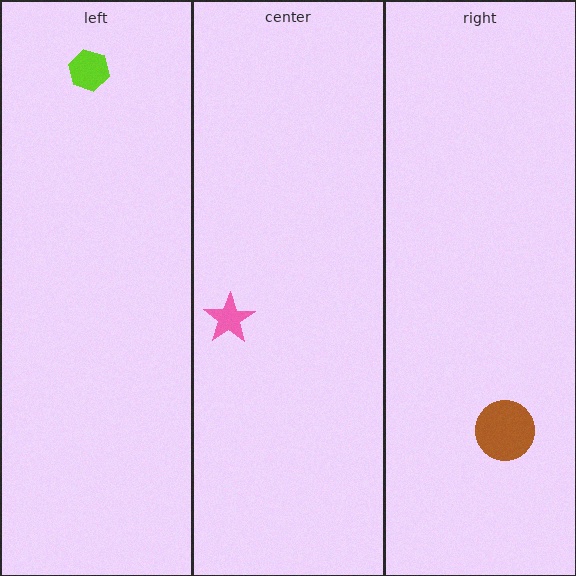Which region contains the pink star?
The center region.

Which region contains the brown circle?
The right region.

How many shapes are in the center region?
1.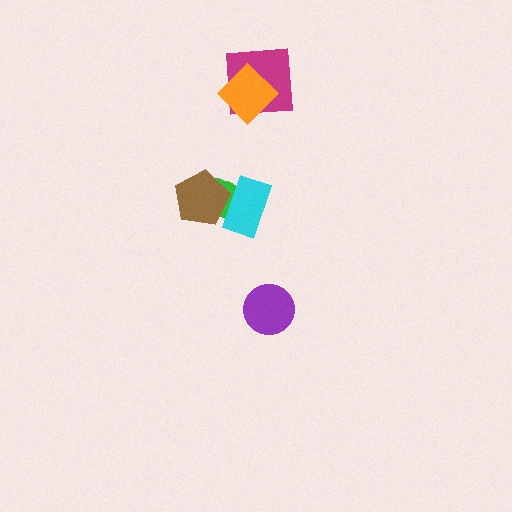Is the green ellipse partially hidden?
Yes, it is partially covered by another shape.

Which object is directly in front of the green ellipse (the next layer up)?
The cyan rectangle is directly in front of the green ellipse.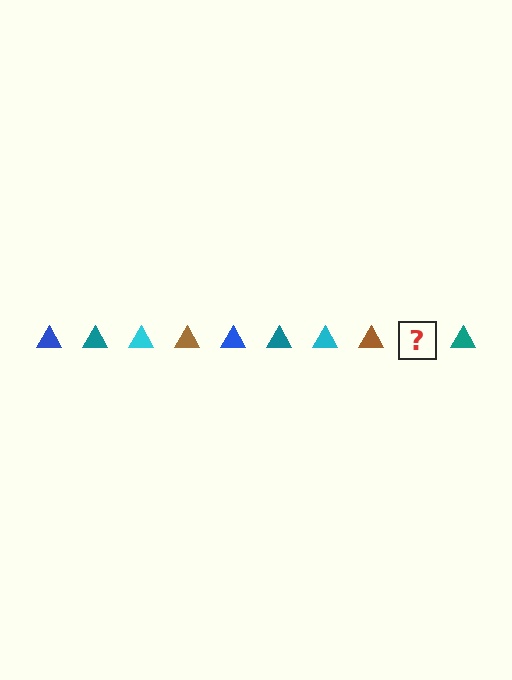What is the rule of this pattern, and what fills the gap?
The rule is that the pattern cycles through blue, teal, cyan, brown triangles. The gap should be filled with a blue triangle.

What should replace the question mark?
The question mark should be replaced with a blue triangle.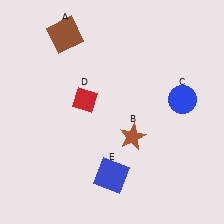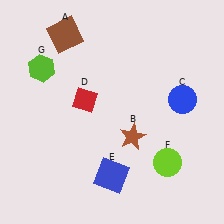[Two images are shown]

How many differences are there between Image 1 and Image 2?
There are 2 differences between the two images.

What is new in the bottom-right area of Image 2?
A lime circle (F) was added in the bottom-right area of Image 2.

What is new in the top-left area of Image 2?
A lime hexagon (G) was added in the top-left area of Image 2.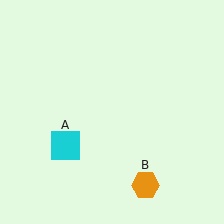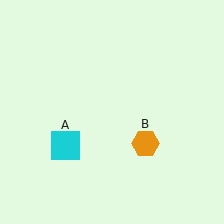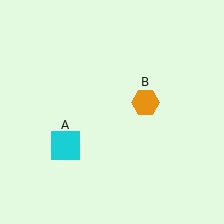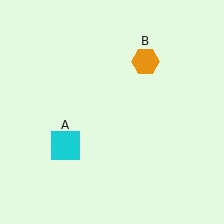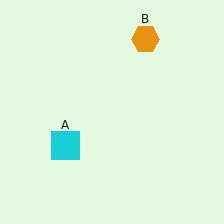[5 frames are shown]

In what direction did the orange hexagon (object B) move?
The orange hexagon (object B) moved up.